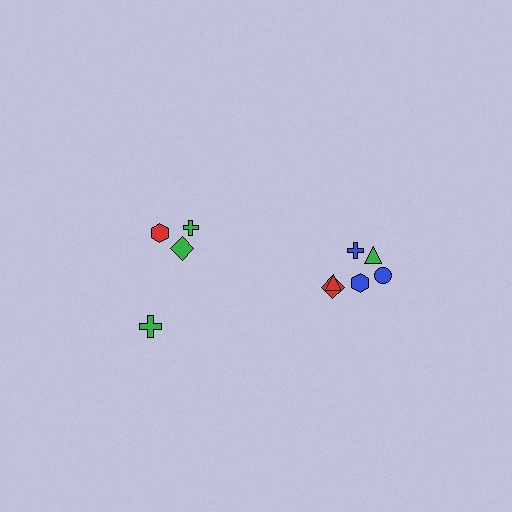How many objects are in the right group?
There are 6 objects.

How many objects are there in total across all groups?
There are 10 objects.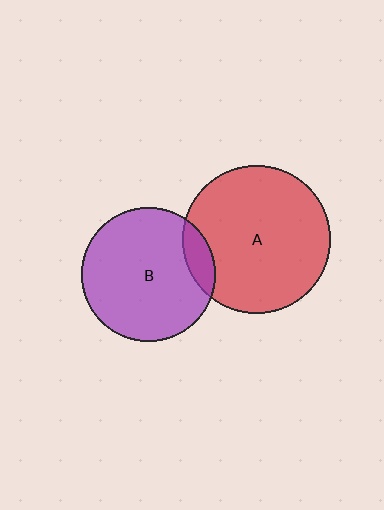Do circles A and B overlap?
Yes.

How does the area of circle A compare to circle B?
Approximately 1.2 times.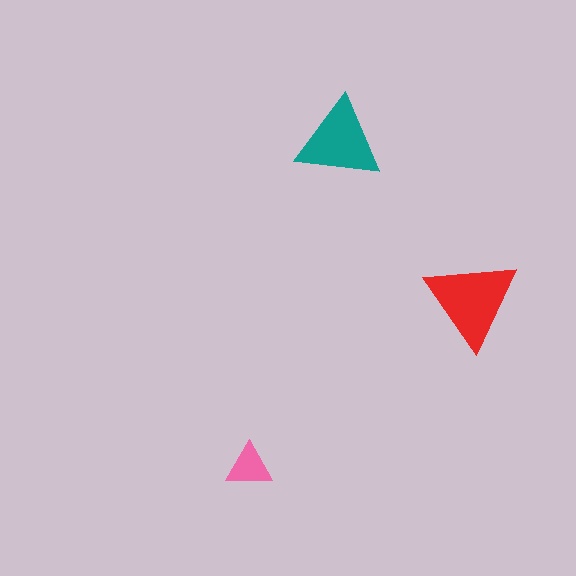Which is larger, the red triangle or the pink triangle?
The red one.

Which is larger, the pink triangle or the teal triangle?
The teal one.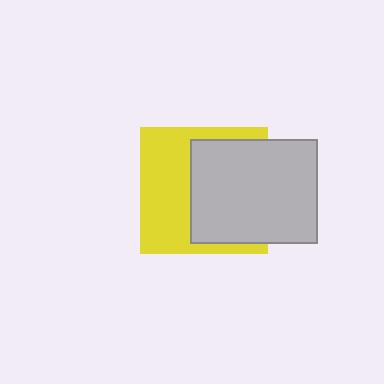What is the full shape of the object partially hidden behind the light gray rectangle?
The partially hidden object is a yellow square.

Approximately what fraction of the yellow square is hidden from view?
Roughly 50% of the yellow square is hidden behind the light gray rectangle.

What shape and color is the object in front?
The object in front is a light gray rectangle.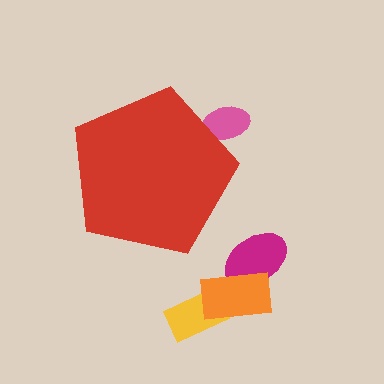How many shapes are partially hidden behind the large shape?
1 shape is partially hidden.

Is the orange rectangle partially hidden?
No, the orange rectangle is fully visible.